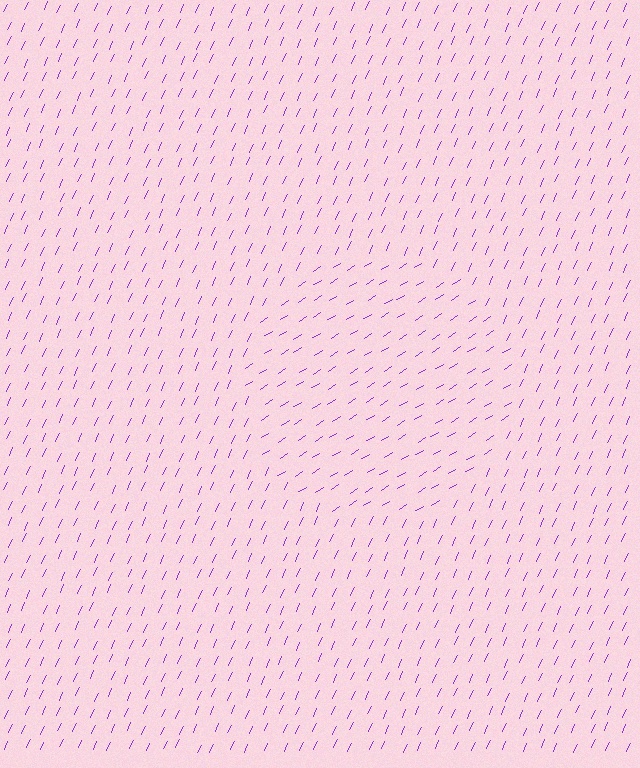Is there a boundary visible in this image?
Yes, there is a texture boundary formed by a change in line orientation.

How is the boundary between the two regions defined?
The boundary is defined purely by a change in line orientation (approximately 33 degrees difference). All lines are the same color and thickness.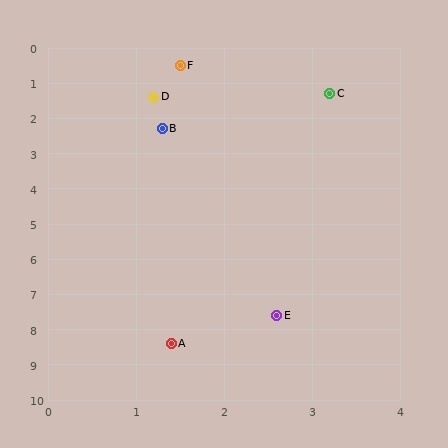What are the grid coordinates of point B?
Point B is at approximately (1.3, 2.3).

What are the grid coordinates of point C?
Point C is at approximately (3.2, 1.3).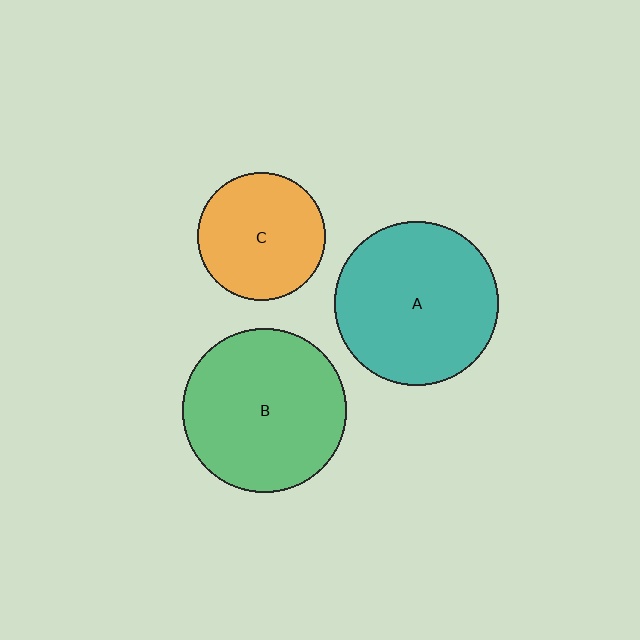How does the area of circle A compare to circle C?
Approximately 1.6 times.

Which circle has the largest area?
Circle B (green).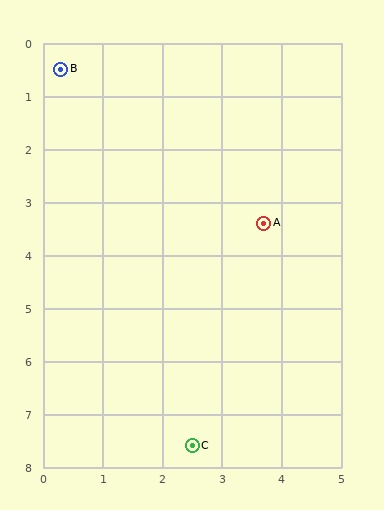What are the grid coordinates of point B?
Point B is at approximately (0.3, 0.5).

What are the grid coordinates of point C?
Point C is at approximately (2.5, 7.6).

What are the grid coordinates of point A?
Point A is at approximately (3.7, 3.4).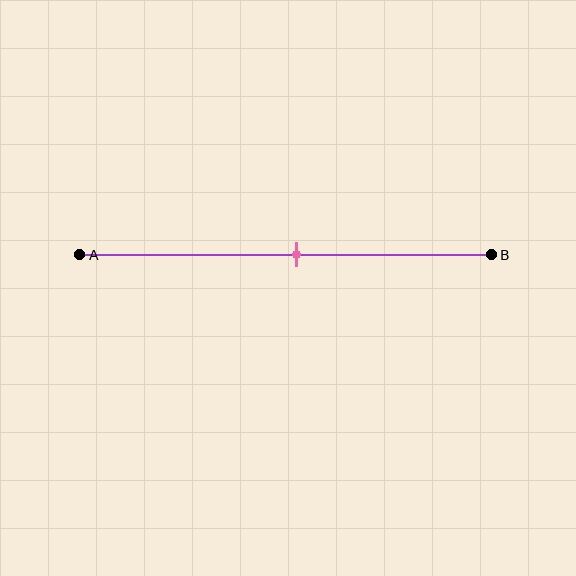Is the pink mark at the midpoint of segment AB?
Yes, the mark is approximately at the midpoint.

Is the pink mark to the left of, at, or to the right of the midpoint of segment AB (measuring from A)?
The pink mark is approximately at the midpoint of segment AB.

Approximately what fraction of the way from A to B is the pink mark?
The pink mark is approximately 55% of the way from A to B.